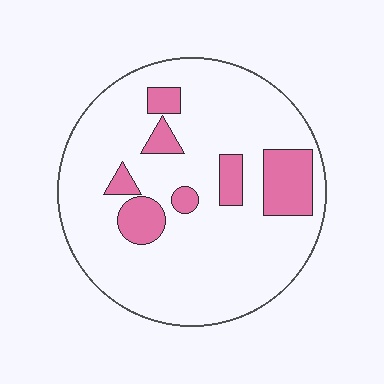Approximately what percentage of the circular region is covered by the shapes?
Approximately 15%.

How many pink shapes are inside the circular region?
7.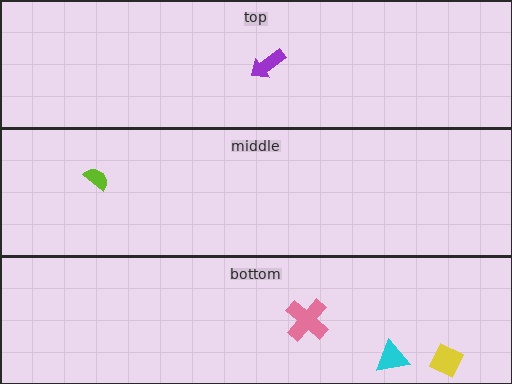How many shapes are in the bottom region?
3.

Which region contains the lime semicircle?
The middle region.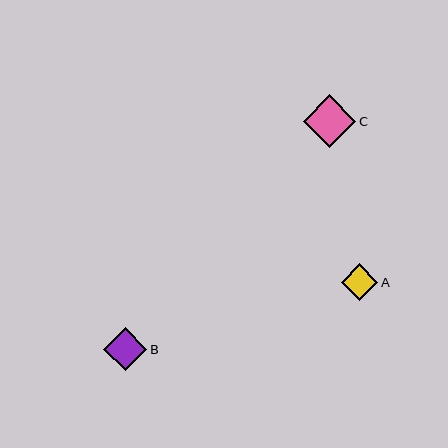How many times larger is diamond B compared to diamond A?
Diamond B is approximately 1.2 times the size of diamond A.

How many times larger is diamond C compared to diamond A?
Diamond C is approximately 1.4 times the size of diamond A.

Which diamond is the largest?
Diamond C is the largest with a size of approximately 53 pixels.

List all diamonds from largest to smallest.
From largest to smallest: C, B, A.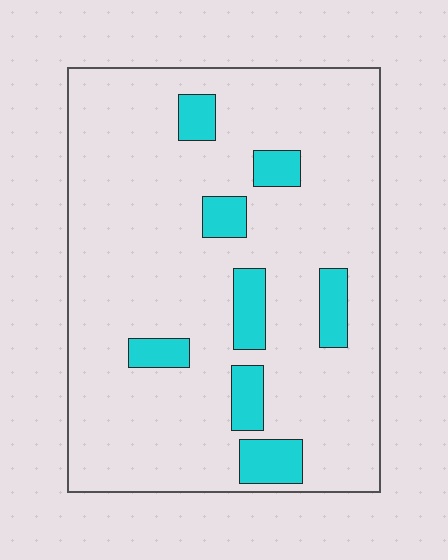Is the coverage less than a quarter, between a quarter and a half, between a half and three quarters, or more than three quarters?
Less than a quarter.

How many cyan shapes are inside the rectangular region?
8.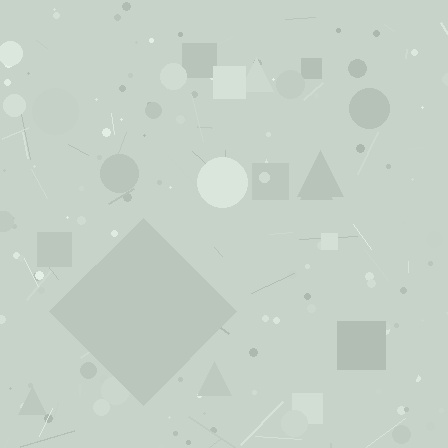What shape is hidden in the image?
A diamond is hidden in the image.